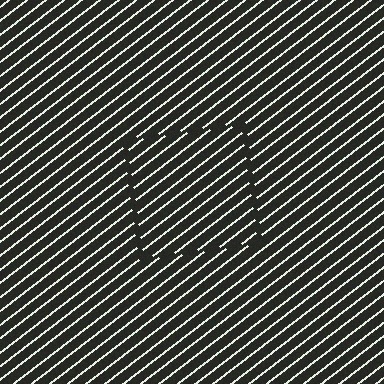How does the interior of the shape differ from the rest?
The interior of the shape contains the same grating, shifted by half a period — the contour is defined by the phase discontinuity where line-ends from the inner and outer gratings abut.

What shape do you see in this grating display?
An illusory square. The interior of the shape contains the same grating, shifted by half a period — the contour is defined by the phase discontinuity where line-ends from the inner and outer gratings abut.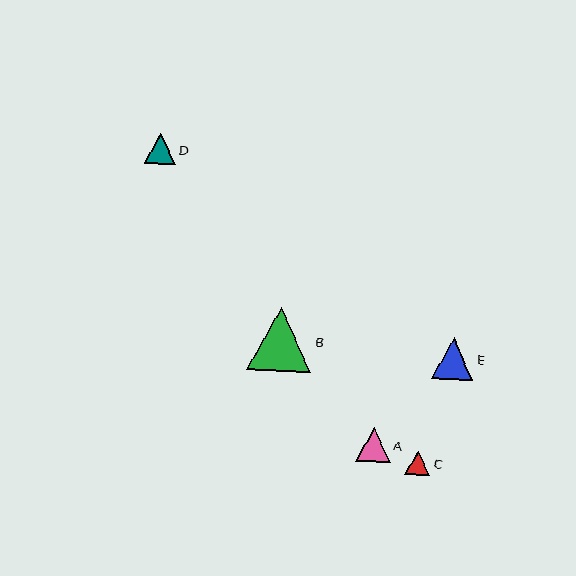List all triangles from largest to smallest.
From largest to smallest: B, E, A, D, C.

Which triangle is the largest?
Triangle B is the largest with a size of approximately 64 pixels.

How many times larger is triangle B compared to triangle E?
Triangle B is approximately 1.6 times the size of triangle E.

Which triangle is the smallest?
Triangle C is the smallest with a size of approximately 25 pixels.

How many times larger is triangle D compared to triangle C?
Triangle D is approximately 1.3 times the size of triangle C.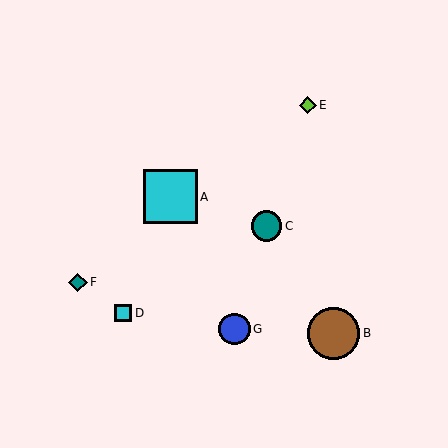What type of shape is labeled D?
Shape D is a cyan square.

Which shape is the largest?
The cyan square (labeled A) is the largest.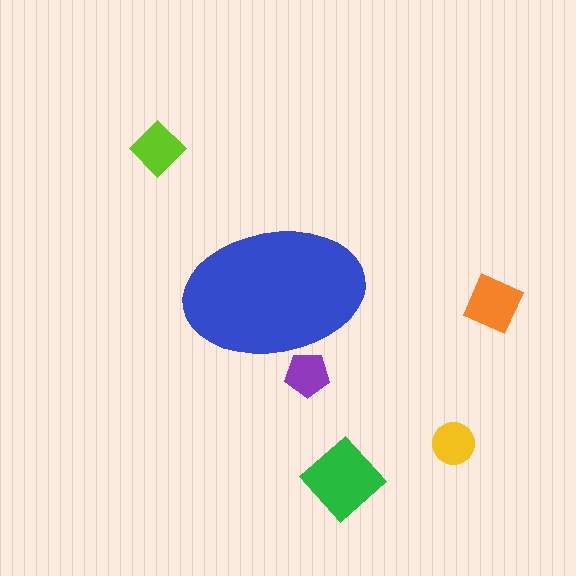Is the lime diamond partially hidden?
No, the lime diamond is fully visible.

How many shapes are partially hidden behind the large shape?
1 shape is partially hidden.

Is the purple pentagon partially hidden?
Yes, the purple pentagon is partially hidden behind the blue ellipse.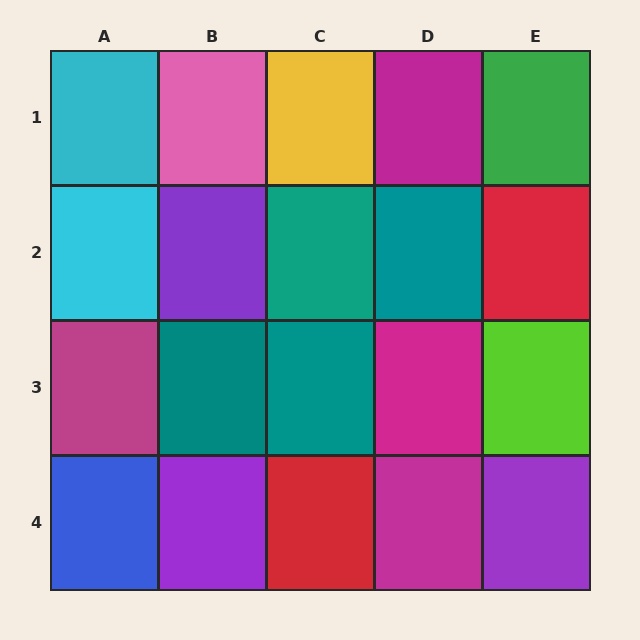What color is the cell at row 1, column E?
Green.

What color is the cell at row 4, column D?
Magenta.